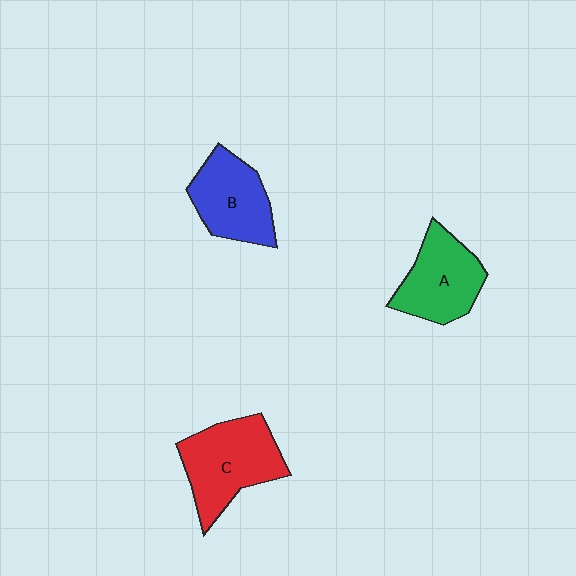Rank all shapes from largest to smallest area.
From largest to smallest: C (red), A (green), B (blue).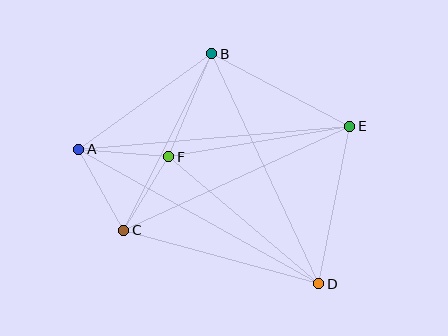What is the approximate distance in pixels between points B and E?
The distance between B and E is approximately 156 pixels.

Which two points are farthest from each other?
Points A and D are farthest from each other.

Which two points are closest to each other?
Points C and F are closest to each other.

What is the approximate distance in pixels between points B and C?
The distance between B and C is approximately 198 pixels.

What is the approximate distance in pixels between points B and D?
The distance between B and D is approximately 254 pixels.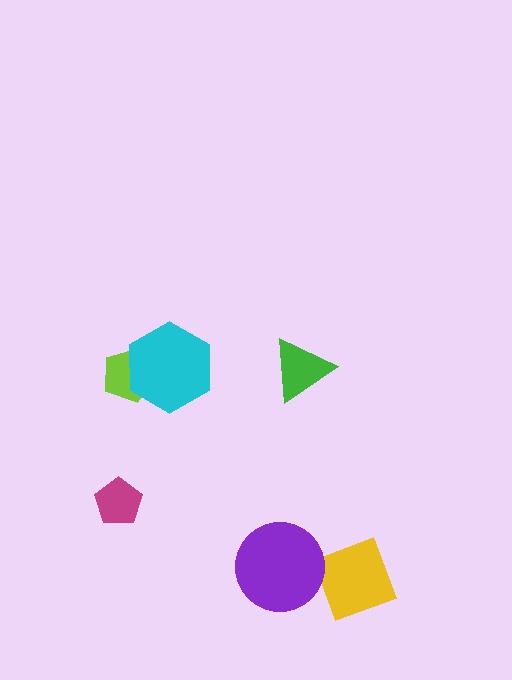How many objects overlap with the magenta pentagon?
0 objects overlap with the magenta pentagon.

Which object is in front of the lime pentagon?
The cyan hexagon is in front of the lime pentagon.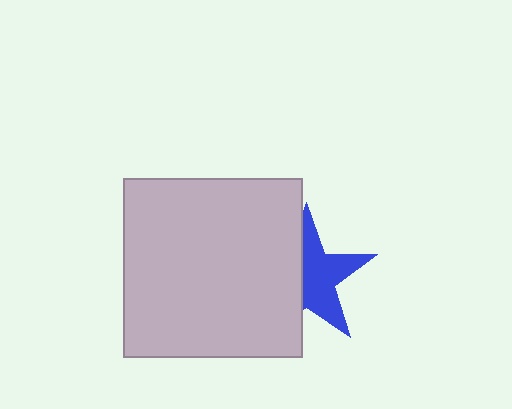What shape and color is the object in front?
The object in front is a light gray square.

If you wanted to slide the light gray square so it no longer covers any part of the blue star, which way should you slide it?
Slide it left — that is the most direct way to separate the two shapes.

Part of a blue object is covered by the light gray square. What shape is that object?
It is a star.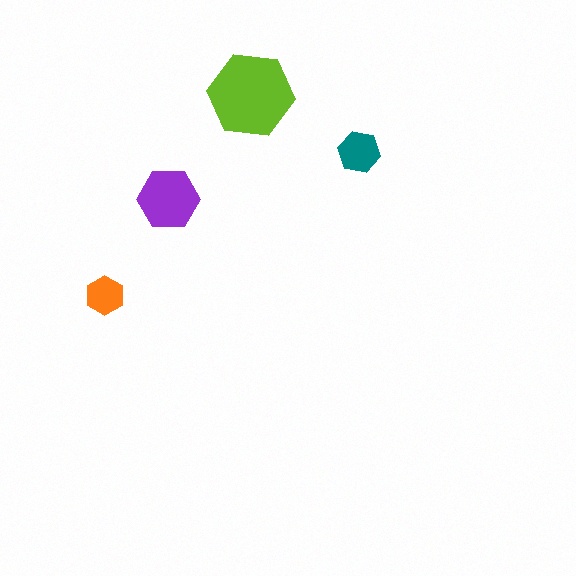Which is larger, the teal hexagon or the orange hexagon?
The teal one.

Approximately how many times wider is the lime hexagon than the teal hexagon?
About 2 times wider.